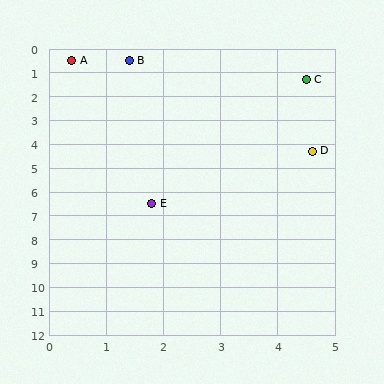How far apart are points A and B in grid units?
Points A and B are about 1.0 grid units apart.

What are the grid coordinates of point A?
Point A is at approximately (0.4, 0.5).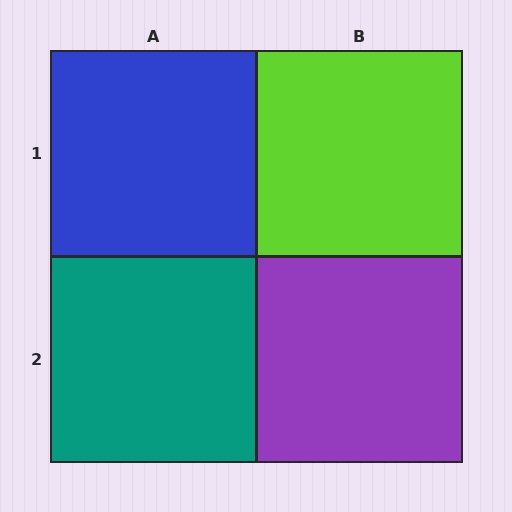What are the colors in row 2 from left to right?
Teal, purple.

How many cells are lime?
1 cell is lime.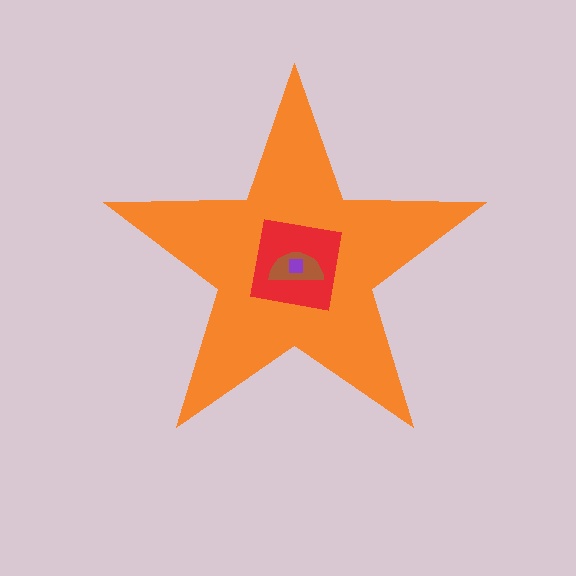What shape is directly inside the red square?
The brown semicircle.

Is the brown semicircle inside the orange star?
Yes.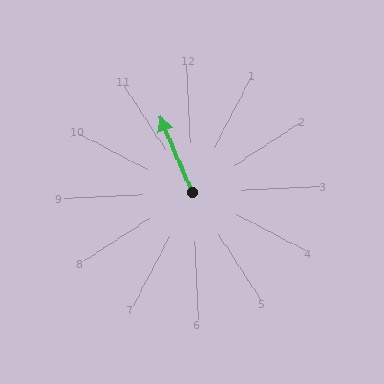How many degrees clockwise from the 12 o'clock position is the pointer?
Approximately 339 degrees.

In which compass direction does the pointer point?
North.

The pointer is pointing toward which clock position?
Roughly 11 o'clock.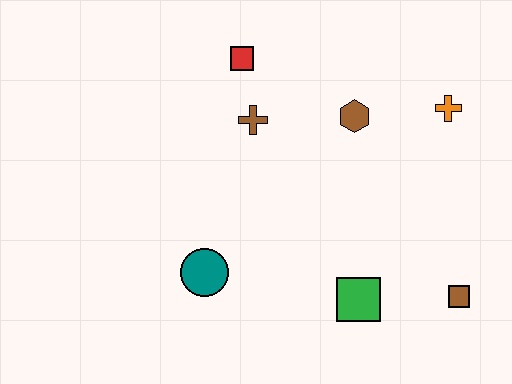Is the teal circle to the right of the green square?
No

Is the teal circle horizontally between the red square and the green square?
No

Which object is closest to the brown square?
The green square is closest to the brown square.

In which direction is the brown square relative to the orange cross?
The brown square is below the orange cross.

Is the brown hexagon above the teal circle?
Yes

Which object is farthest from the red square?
The brown square is farthest from the red square.